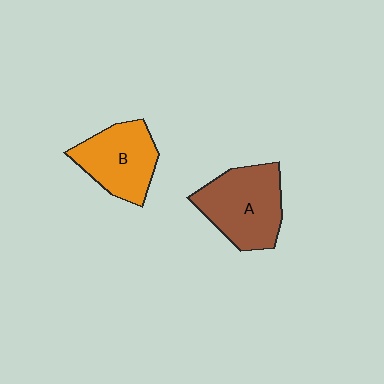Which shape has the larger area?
Shape A (brown).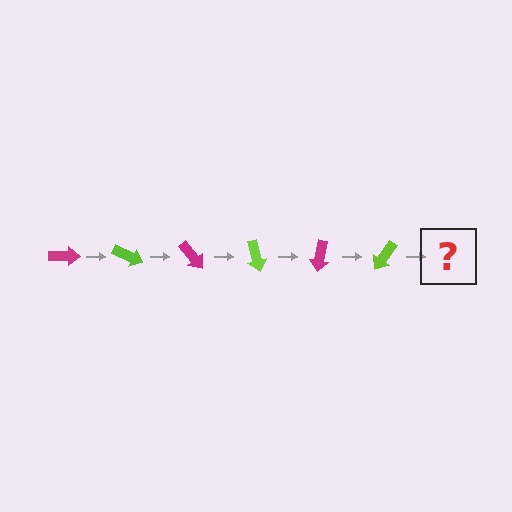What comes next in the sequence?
The next element should be a magenta arrow, rotated 150 degrees from the start.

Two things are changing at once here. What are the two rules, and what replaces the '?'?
The two rules are that it rotates 25 degrees each step and the color cycles through magenta and lime. The '?' should be a magenta arrow, rotated 150 degrees from the start.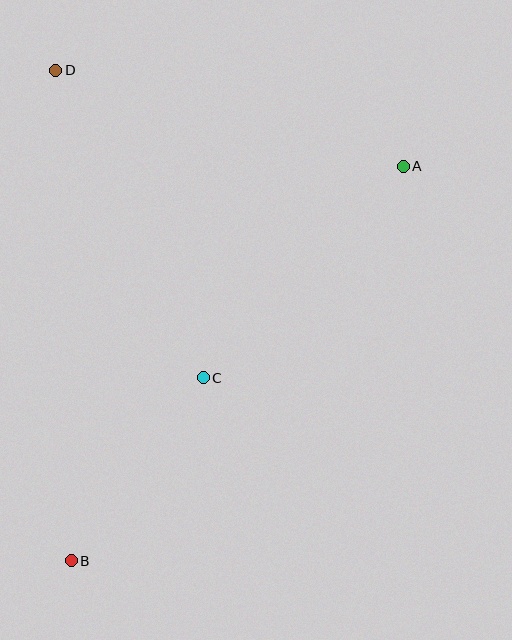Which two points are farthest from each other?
Points A and B are farthest from each other.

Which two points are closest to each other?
Points B and C are closest to each other.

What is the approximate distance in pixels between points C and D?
The distance between C and D is approximately 341 pixels.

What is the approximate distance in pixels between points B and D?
The distance between B and D is approximately 491 pixels.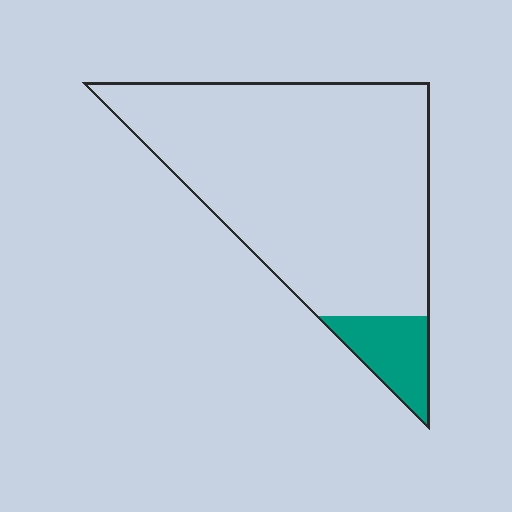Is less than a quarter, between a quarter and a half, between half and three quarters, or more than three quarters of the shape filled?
Less than a quarter.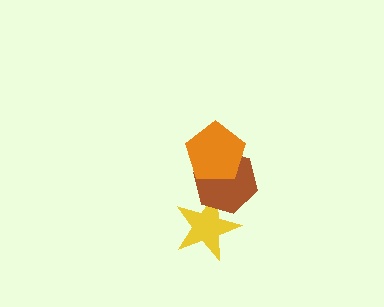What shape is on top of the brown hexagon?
The orange pentagon is on top of the brown hexagon.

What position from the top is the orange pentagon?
The orange pentagon is 1st from the top.